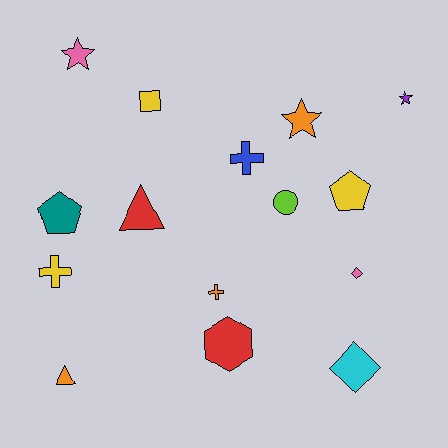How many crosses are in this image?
There are 3 crosses.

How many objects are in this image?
There are 15 objects.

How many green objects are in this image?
There are no green objects.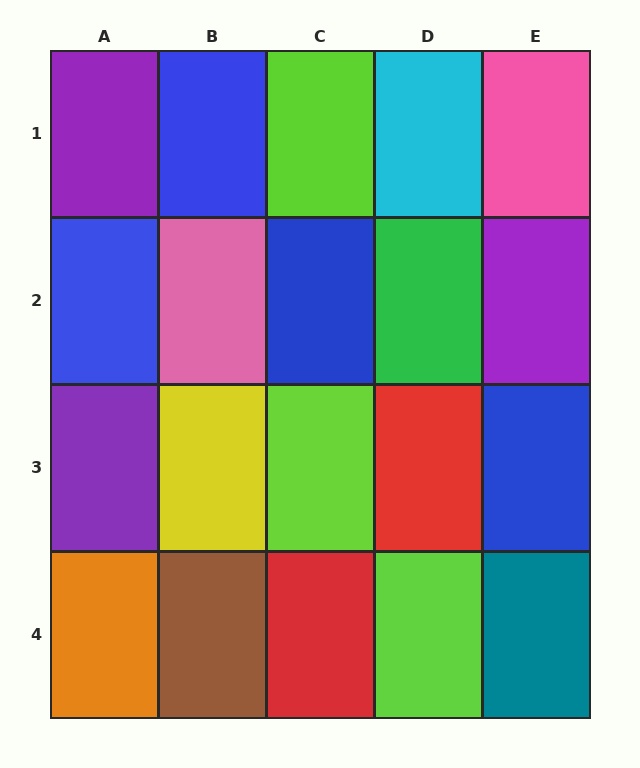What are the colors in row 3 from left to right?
Purple, yellow, lime, red, blue.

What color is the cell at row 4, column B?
Brown.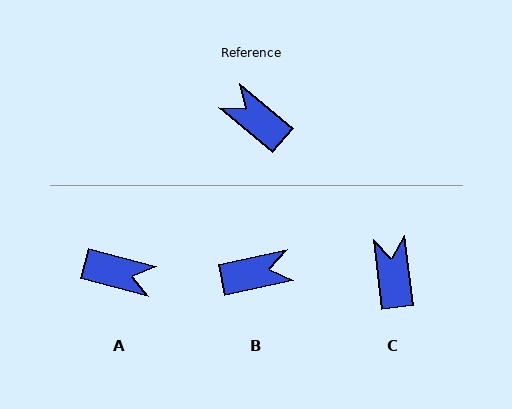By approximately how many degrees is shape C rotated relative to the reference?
Approximately 43 degrees clockwise.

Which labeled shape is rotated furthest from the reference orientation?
A, about 155 degrees away.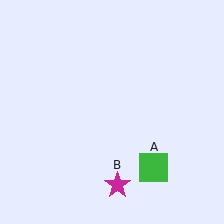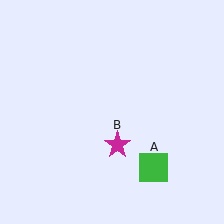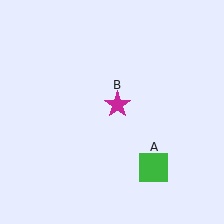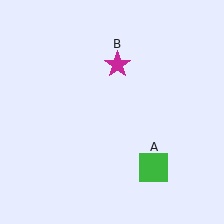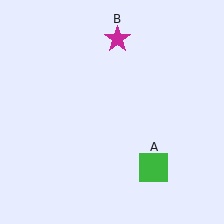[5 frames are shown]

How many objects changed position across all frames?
1 object changed position: magenta star (object B).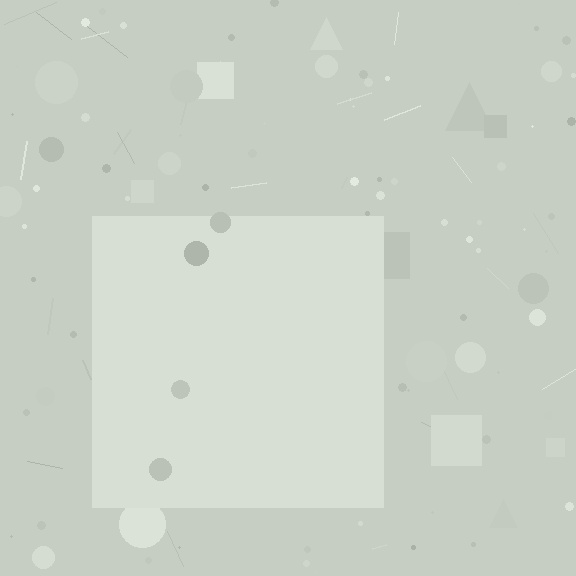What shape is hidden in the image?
A square is hidden in the image.